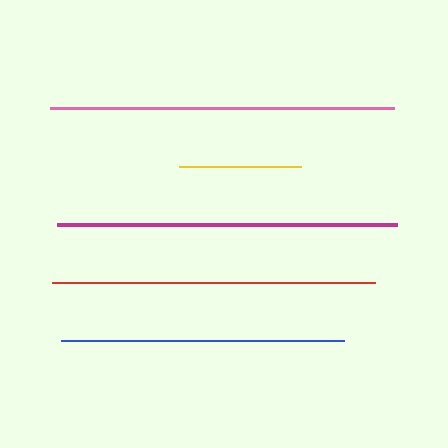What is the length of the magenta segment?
The magenta segment is approximately 340 pixels long.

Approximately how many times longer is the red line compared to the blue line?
The red line is approximately 1.1 times the length of the blue line.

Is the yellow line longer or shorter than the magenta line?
The magenta line is longer than the yellow line.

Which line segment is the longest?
The pink line is the longest at approximately 344 pixels.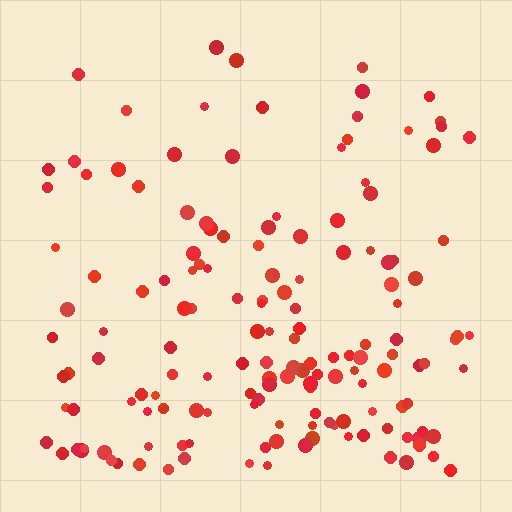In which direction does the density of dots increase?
From top to bottom, with the bottom side densest.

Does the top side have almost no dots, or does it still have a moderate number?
Still a moderate number, just noticeably fewer than the bottom.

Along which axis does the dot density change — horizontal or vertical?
Vertical.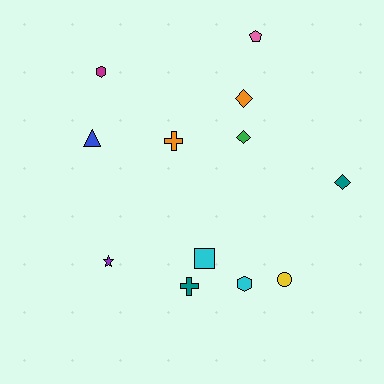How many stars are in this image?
There is 1 star.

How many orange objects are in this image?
There are 2 orange objects.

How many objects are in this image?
There are 12 objects.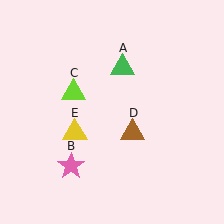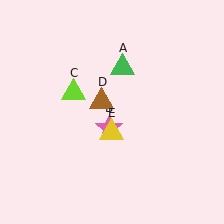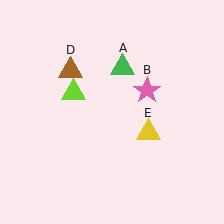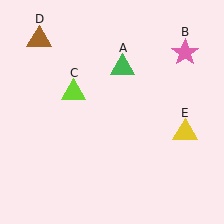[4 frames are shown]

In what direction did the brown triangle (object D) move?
The brown triangle (object D) moved up and to the left.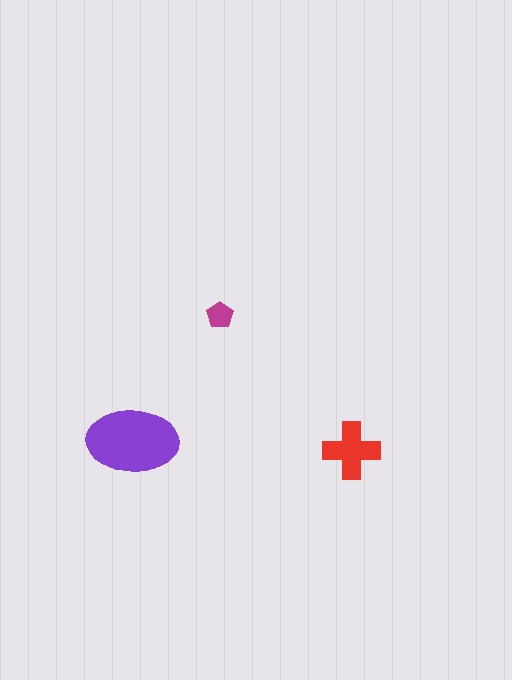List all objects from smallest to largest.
The magenta pentagon, the red cross, the purple ellipse.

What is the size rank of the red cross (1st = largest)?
2nd.